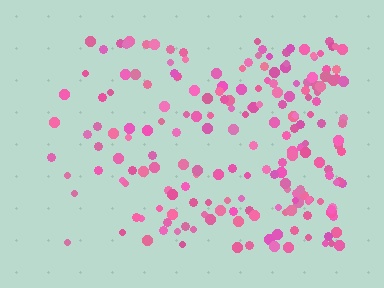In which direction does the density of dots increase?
From left to right, with the right side densest.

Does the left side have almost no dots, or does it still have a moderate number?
Still a moderate number, just noticeably fewer than the right.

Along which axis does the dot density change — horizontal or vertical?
Horizontal.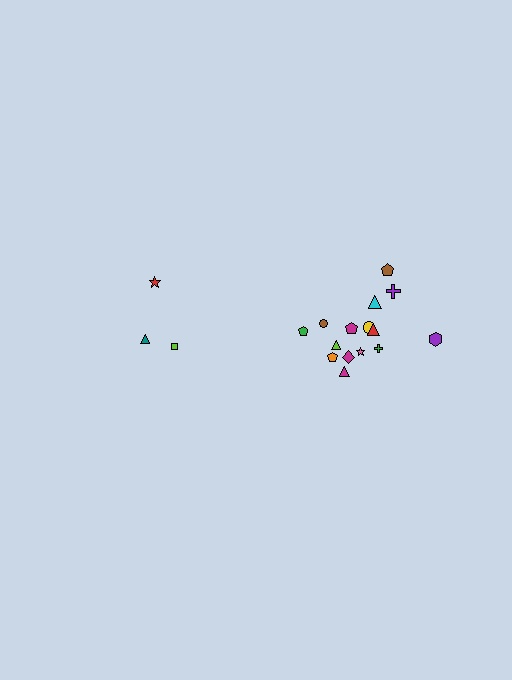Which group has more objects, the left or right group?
The right group.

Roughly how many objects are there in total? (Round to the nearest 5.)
Roughly 20 objects in total.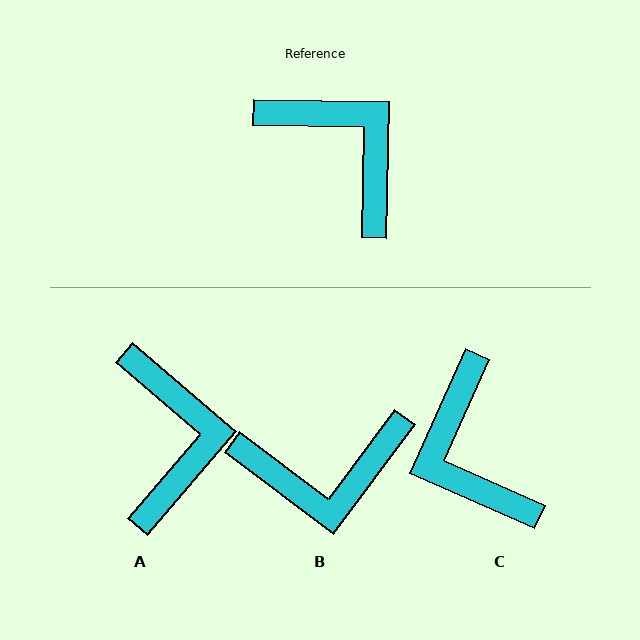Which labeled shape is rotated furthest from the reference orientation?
C, about 157 degrees away.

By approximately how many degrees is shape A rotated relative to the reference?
Approximately 40 degrees clockwise.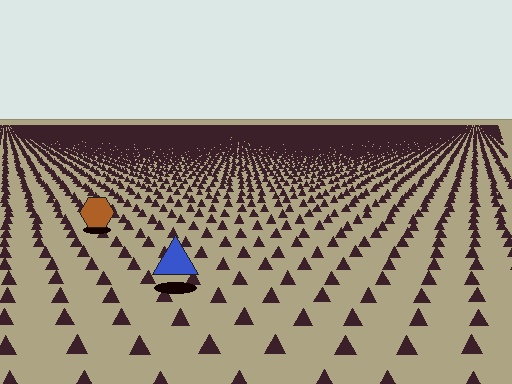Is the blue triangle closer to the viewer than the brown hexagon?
Yes. The blue triangle is closer — you can tell from the texture gradient: the ground texture is coarser near it.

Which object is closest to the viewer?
The blue triangle is closest. The texture marks near it are larger and more spread out.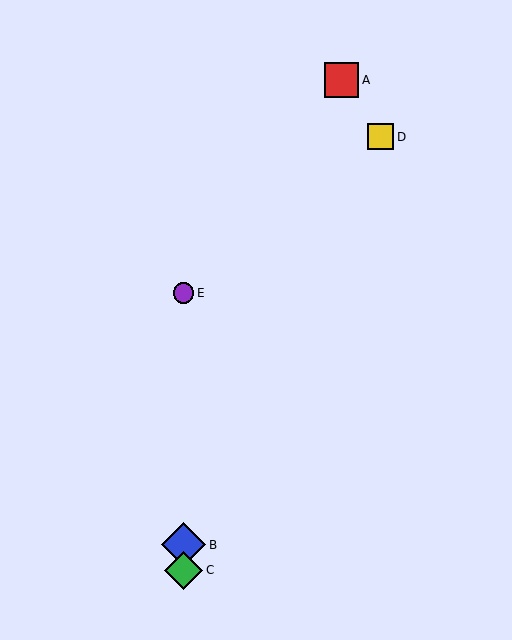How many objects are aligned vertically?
3 objects (B, C, E) are aligned vertically.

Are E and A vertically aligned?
No, E is at x≈184 and A is at x≈341.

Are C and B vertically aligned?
Yes, both are at x≈184.